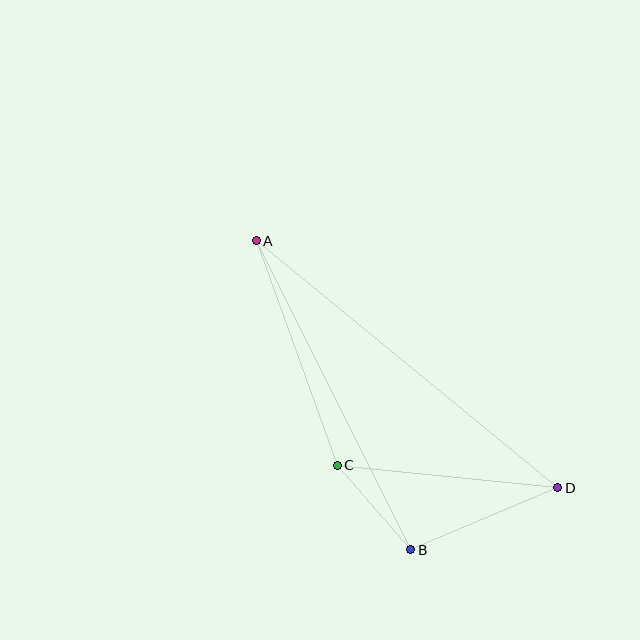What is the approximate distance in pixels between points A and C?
The distance between A and C is approximately 239 pixels.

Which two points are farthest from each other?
Points A and D are farthest from each other.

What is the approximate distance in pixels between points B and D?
The distance between B and D is approximately 159 pixels.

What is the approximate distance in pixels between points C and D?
The distance between C and D is approximately 222 pixels.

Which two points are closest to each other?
Points B and C are closest to each other.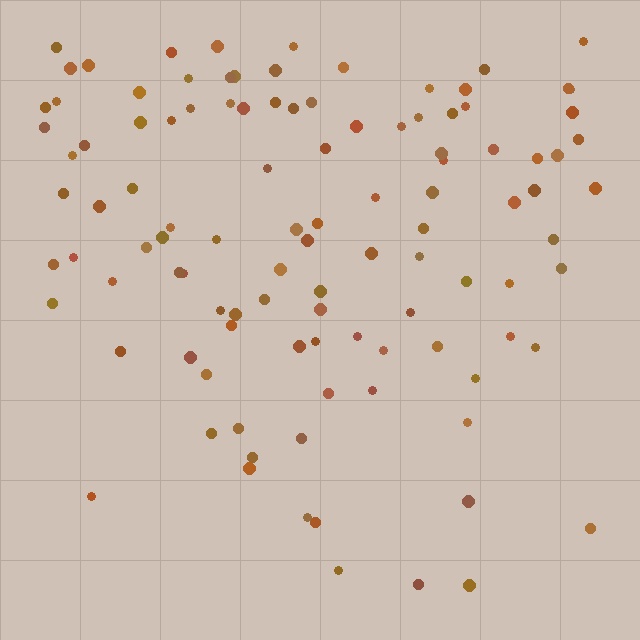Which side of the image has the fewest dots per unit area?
The bottom.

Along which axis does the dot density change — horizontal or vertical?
Vertical.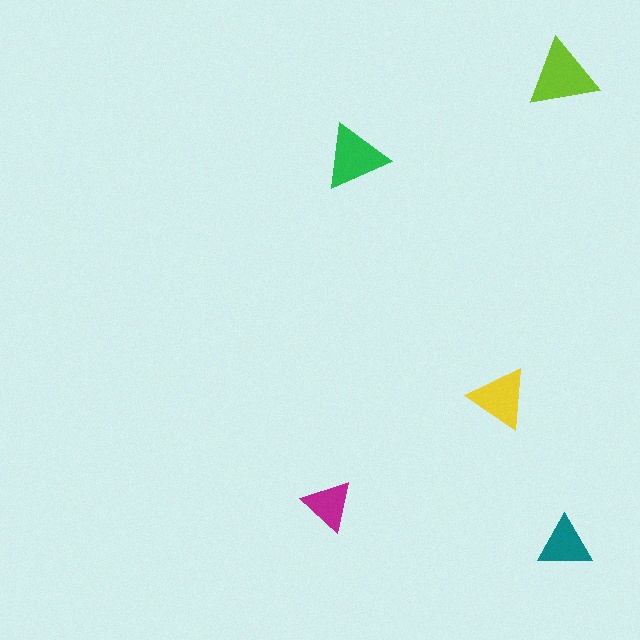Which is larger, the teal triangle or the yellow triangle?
The yellow one.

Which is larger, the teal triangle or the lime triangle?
The lime one.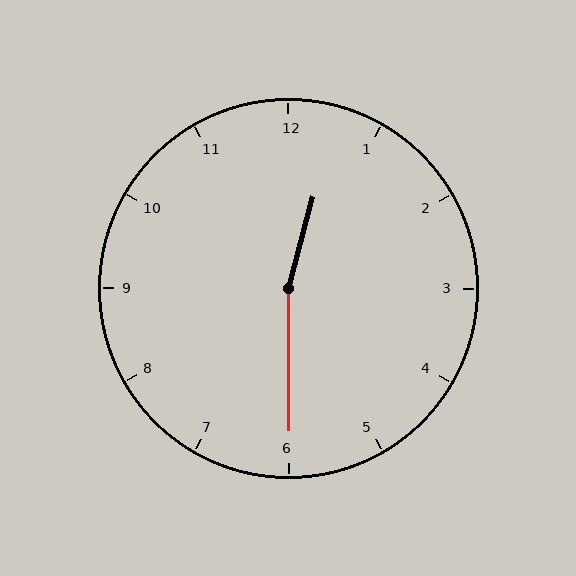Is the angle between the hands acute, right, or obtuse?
It is obtuse.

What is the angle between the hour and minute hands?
Approximately 165 degrees.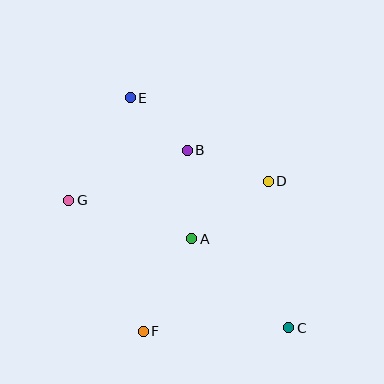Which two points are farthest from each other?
Points C and E are farthest from each other.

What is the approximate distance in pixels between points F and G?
The distance between F and G is approximately 151 pixels.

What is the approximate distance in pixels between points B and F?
The distance between B and F is approximately 186 pixels.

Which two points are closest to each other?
Points B and E are closest to each other.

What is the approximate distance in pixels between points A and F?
The distance between A and F is approximately 104 pixels.